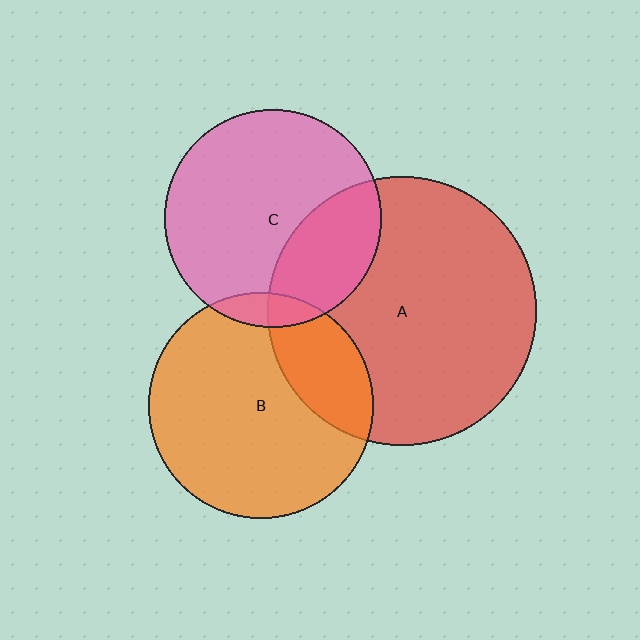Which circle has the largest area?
Circle A (red).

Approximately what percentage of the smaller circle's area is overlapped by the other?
Approximately 25%.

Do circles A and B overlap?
Yes.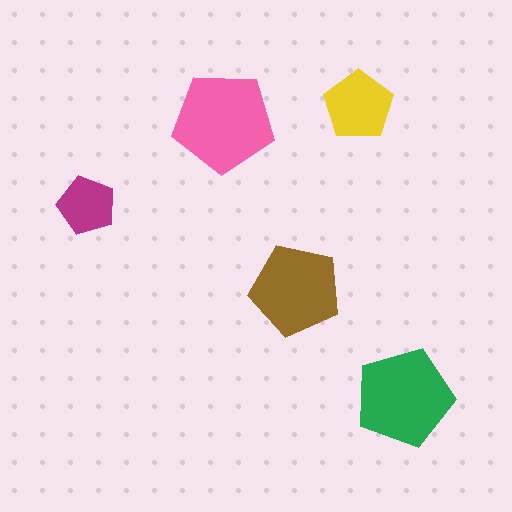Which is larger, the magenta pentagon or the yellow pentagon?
The yellow one.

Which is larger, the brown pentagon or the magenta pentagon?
The brown one.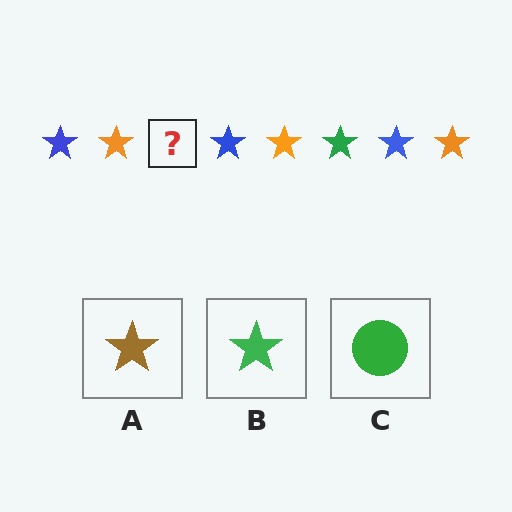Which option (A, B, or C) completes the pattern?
B.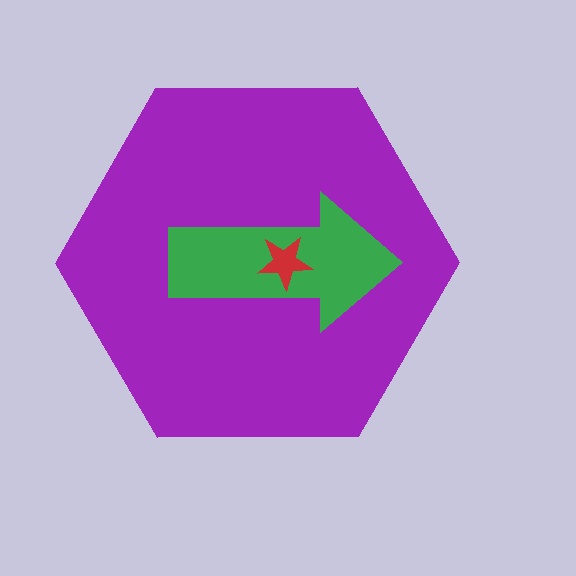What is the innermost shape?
The red star.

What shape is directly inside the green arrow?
The red star.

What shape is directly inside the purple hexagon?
The green arrow.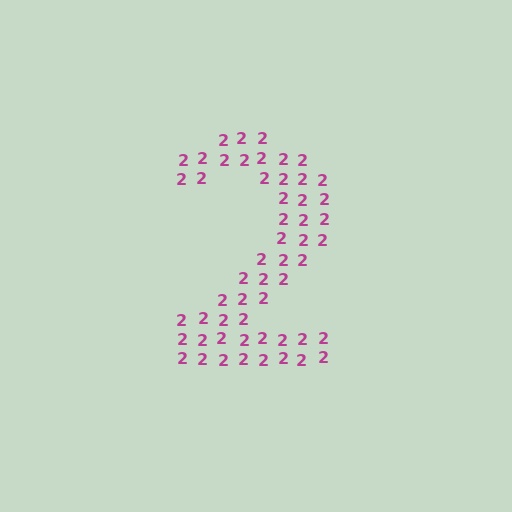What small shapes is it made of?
It is made of small digit 2's.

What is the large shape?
The large shape is the digit 2.